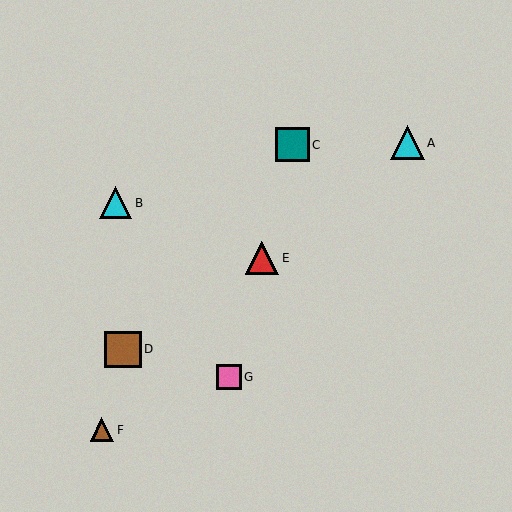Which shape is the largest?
The brown square (labeled D) is the largest.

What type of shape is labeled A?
Shape A is a cyan triangle.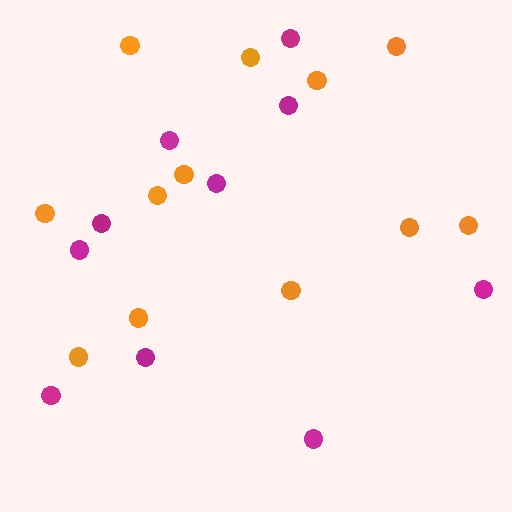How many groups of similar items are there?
There are 2 groups: one group of magenta circles (10) and one group of orange circles (12).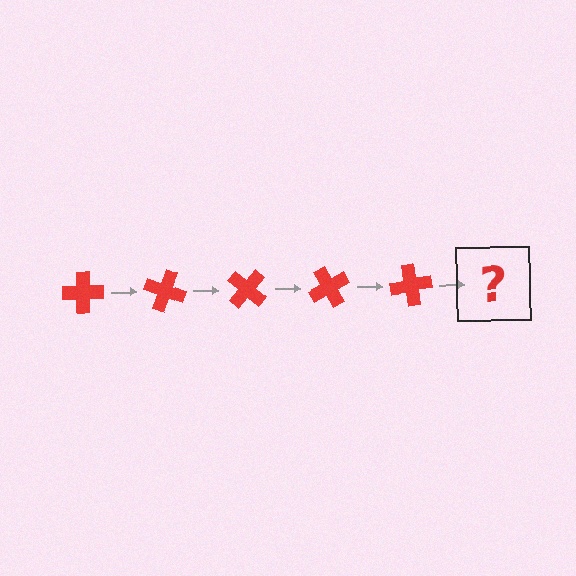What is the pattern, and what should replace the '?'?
The pattern is that the cross rotates 20 degrees each step. The '?' should be a red cross rotated 100 degrees.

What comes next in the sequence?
The next element should be a red cross rotated 100 degrees.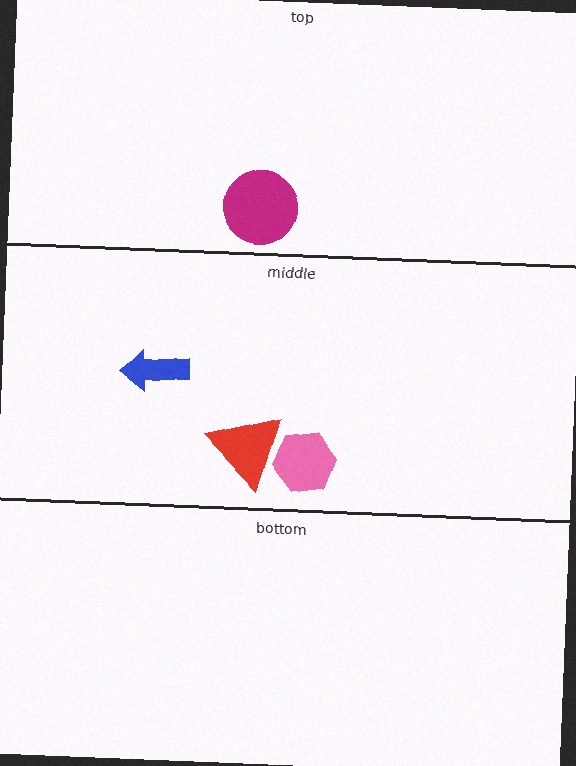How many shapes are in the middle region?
3.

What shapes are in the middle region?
The red triangle, the blue arrow, the pink hexagon.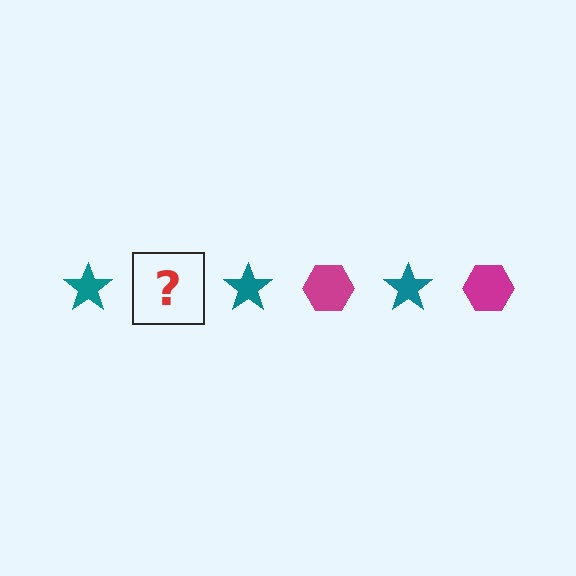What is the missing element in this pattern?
The missing element is a magenta hexagon.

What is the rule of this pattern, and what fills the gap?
The rule is that the pattern alternates between teal star and magenta hexagon. The gap should be filled with a magenta hexagon.